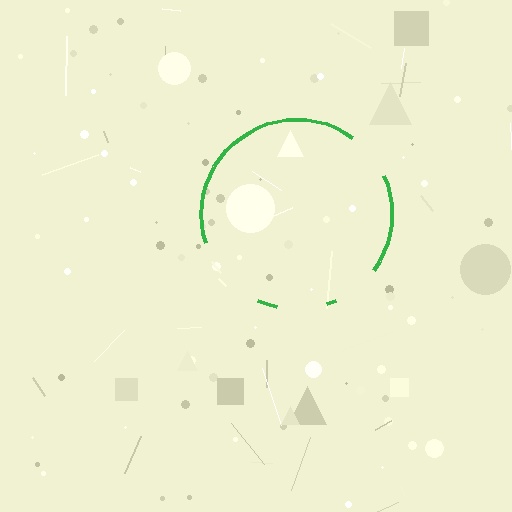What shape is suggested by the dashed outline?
The dashed outline suggests a circle.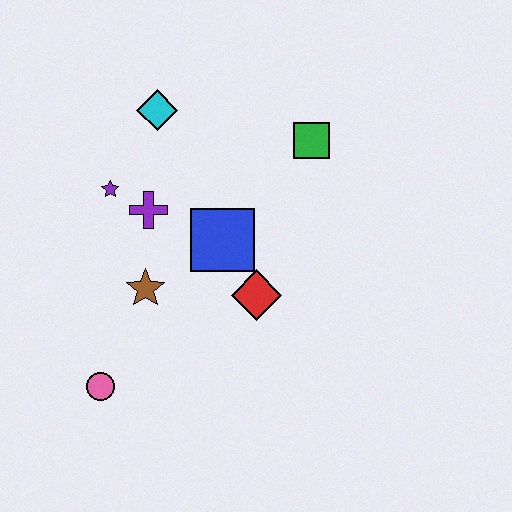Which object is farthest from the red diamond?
The cyan diamond is farthest from the red diamond.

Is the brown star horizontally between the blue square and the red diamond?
No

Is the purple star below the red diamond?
No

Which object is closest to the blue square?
The red diamond is closest to the blue square.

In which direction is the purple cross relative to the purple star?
The purple cross is to the right of the purple star.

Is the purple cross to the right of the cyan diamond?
No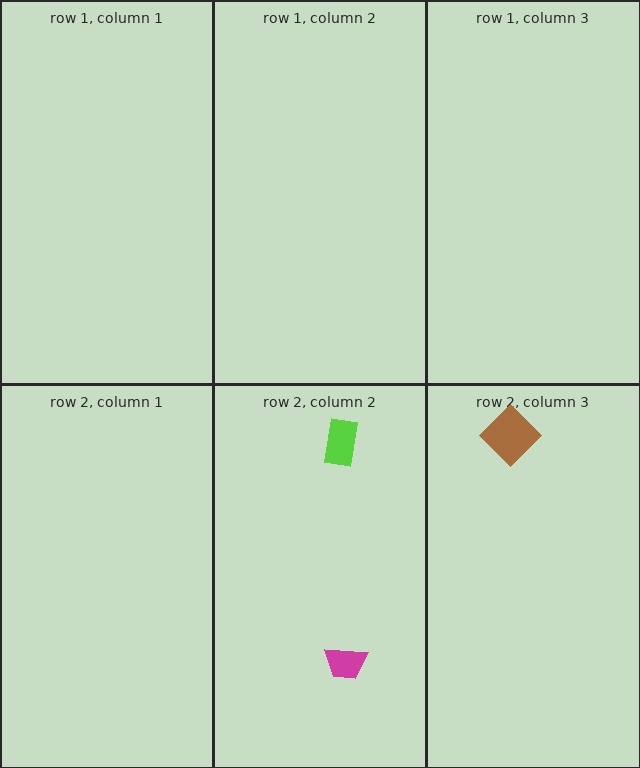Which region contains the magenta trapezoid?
The row 2, column 2 region.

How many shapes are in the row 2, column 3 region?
1.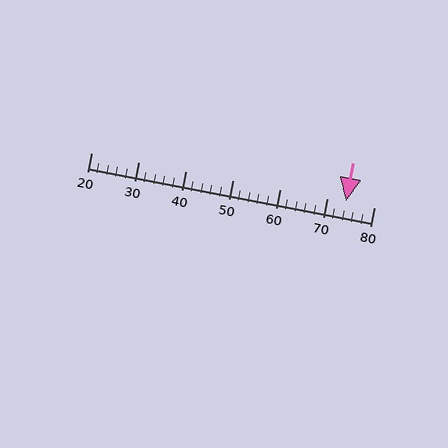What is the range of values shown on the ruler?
The ruler shows values from 20 to 80.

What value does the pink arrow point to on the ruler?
The pink arrow points to approximately 74.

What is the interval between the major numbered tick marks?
The major tick marks are spaced 10 units apart.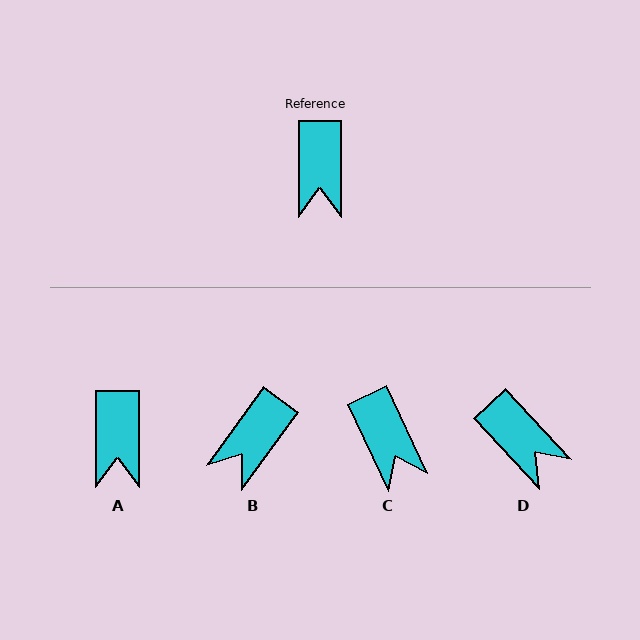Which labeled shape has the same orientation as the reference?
A.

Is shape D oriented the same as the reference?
No, it is off by about 43 degrees.